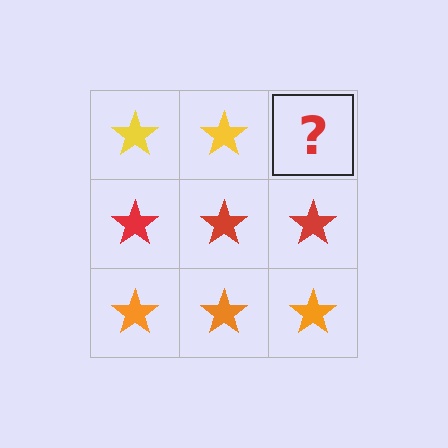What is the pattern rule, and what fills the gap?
The rule is that each row has a consistent color. The gap should be filled with a yellow star.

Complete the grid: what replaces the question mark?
The question mark should be replaced with a yellow star.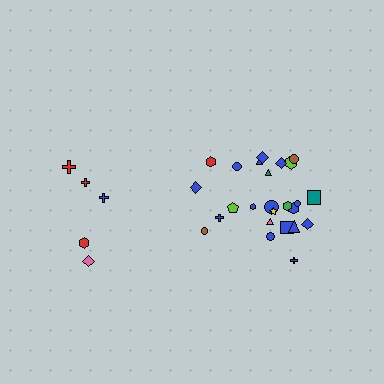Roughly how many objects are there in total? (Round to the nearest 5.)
Roughly 30 objects in total.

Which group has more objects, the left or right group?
The right group.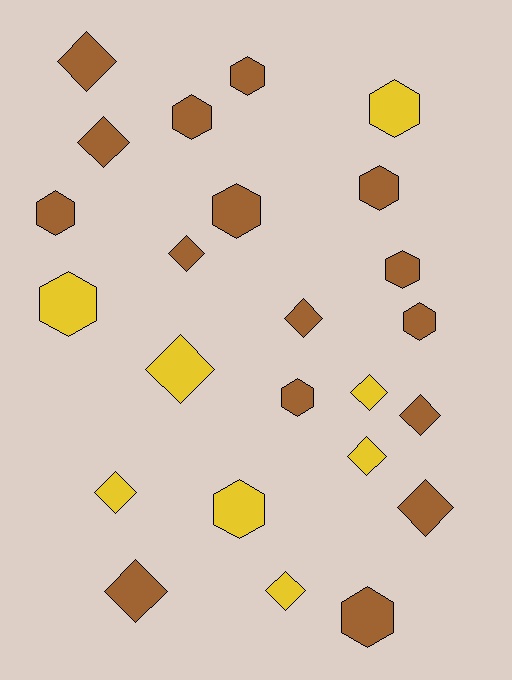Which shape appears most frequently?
Diamond, with 12 objects.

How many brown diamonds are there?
There are 7 brown diamonds.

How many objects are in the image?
There are 24 objects.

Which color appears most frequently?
Brown, with 16 objects.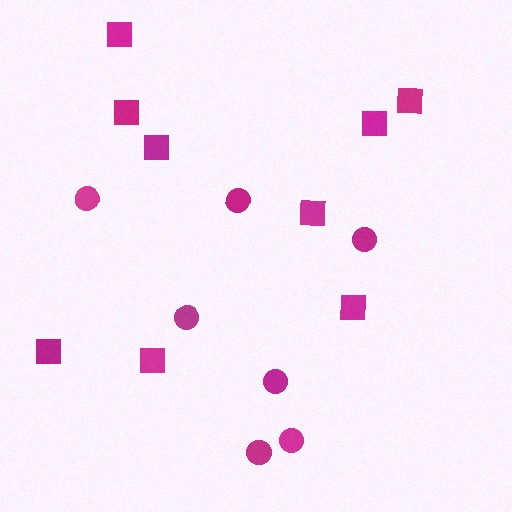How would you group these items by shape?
There are 2 groups: one group of squares (9) and one group of circles (7).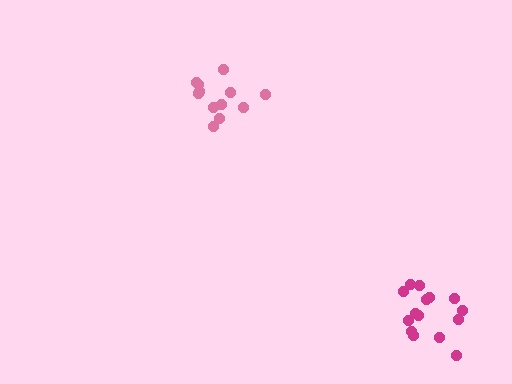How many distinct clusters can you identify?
There are 2 distinct clusters.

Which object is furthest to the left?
The pink cluster is leftmost.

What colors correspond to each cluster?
The clusters are colored: pink, magenta.